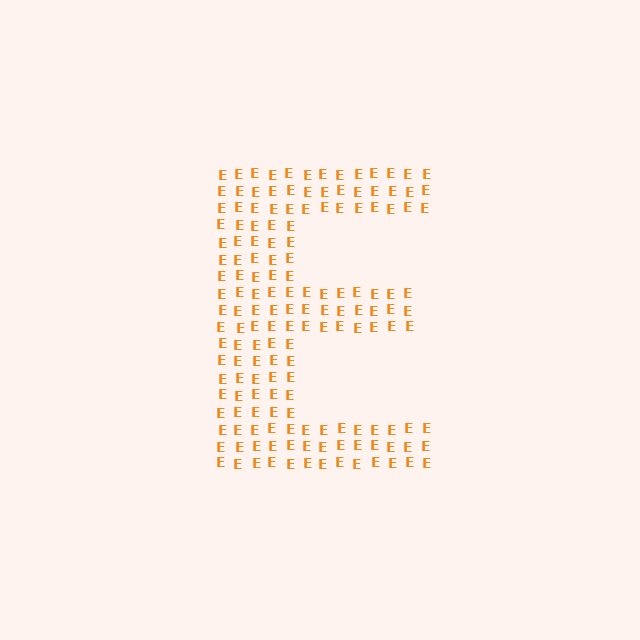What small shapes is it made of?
It is made of small letter E's.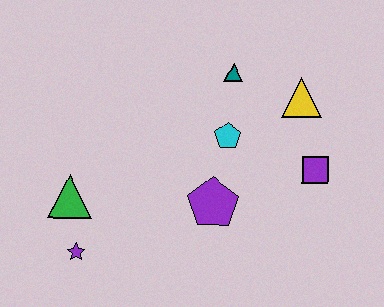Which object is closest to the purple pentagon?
The cyan pentagon is closest to the purple pentagon.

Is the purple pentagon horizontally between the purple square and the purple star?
Yes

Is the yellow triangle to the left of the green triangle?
No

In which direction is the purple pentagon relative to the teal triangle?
The purple pentagon is below the teal triangle.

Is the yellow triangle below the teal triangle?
Yes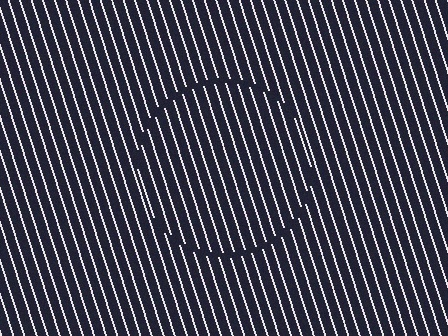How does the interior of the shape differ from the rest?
The interior of the shape contains the same grating, shifted by half a period — the contour is defined by the phase discontinuity where line-ends from the inner and outer gratings abut.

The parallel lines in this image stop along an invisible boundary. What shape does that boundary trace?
An illusory circle. The interior of the shape contains the same grating, shifted by half a period — the contour is defined by the phase discontinuity where line-ends from the inner and outer gratings abut.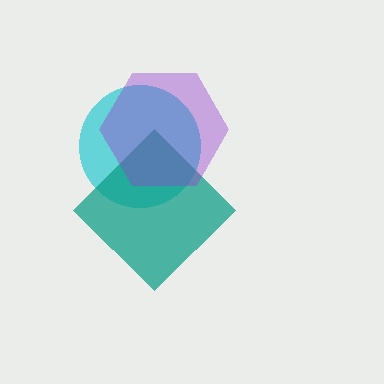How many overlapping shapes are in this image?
There are 3 overlapping shapes in the image.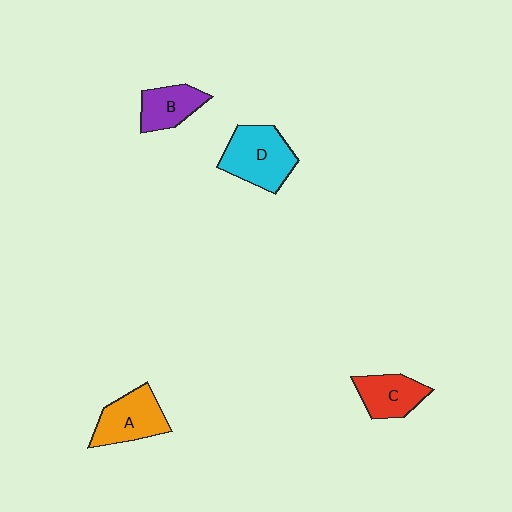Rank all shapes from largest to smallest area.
From largest to smallest: D (cyan), A (orange), C (red), B (purple).